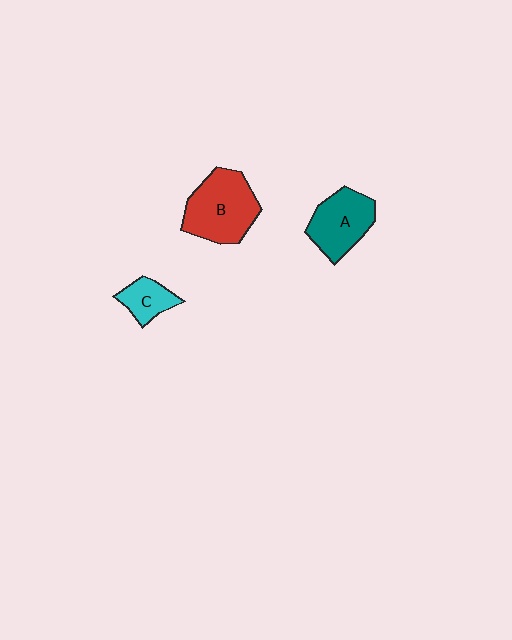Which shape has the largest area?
Shape B (red).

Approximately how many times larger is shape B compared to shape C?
Approximately 2.4 times.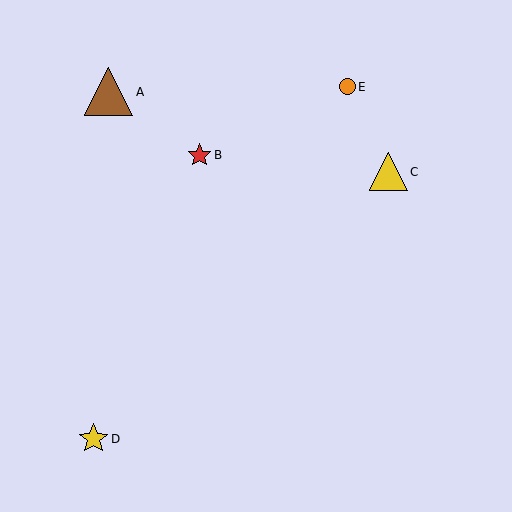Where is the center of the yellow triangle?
The center of the yellow triangle is at (388, 172).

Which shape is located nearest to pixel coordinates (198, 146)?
The red star (labeled B) at (200, 155) is nearest to that location.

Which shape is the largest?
The brown triangle (labeled A) is the largest.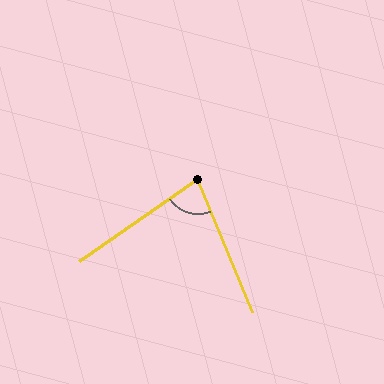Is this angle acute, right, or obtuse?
It is acute.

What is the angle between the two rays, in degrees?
Approximately 77 degrees.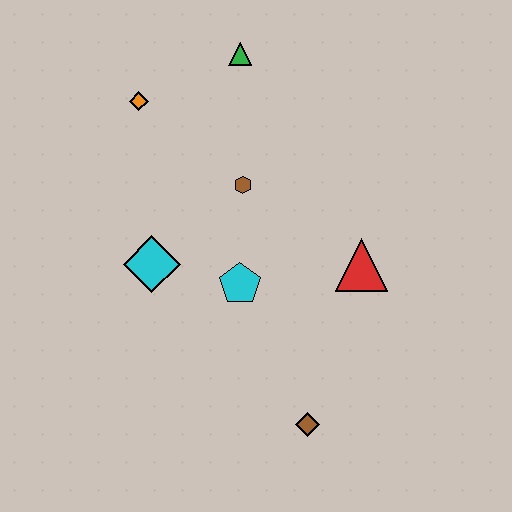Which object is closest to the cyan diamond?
The cyan pentagon is closest to the cyan diamond.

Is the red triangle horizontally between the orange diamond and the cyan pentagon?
No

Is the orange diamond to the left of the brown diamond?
Yes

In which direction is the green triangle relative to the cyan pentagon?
The green triangle is above the cyan pentagon.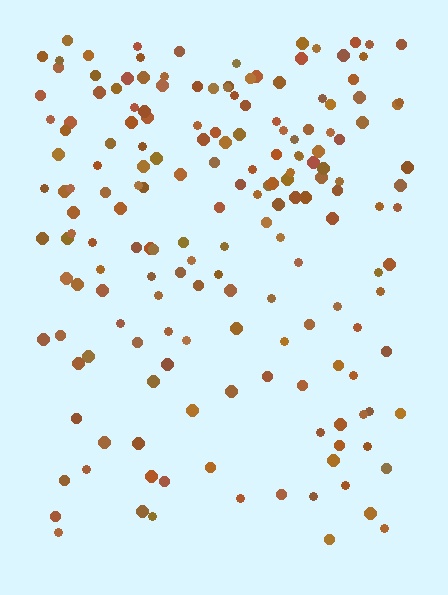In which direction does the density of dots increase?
From bottom to top, with the top side densest.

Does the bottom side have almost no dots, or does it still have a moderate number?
Still a moderate number, just noticeably fewer than the top.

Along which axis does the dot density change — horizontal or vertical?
Vertical.